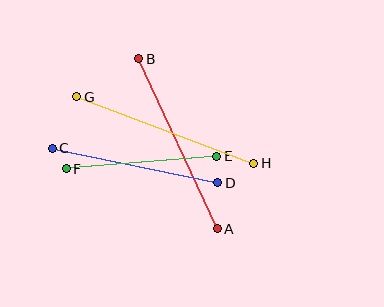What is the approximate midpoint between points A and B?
The midpoint is at approximately (178, 144) pixels.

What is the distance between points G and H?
The distance is approximately 189 pixels.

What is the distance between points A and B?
The distance is approximately 187 pixels.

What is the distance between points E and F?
The distance is approximately 151 pixels.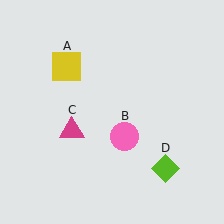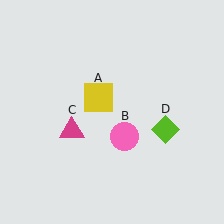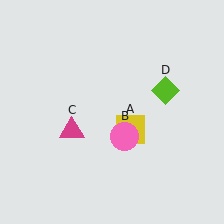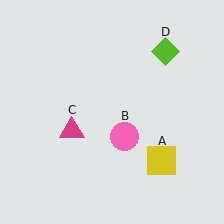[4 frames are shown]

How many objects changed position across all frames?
2 objects changed position: yellow square (object A), lime diamond (object D).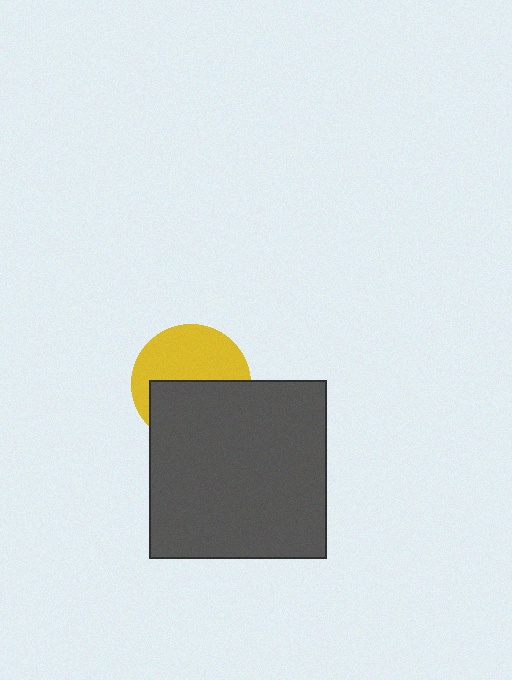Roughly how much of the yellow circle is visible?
About half of it is visible (roughly 51%).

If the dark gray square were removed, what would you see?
You would see the complete yellow circle.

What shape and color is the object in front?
The object in front is a dark gray square.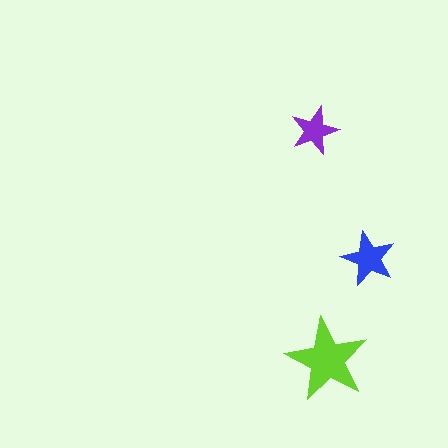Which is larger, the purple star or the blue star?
The blue one.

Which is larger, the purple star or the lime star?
The lime one.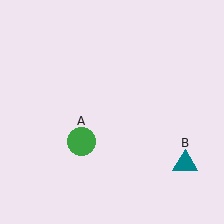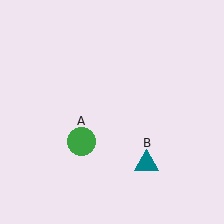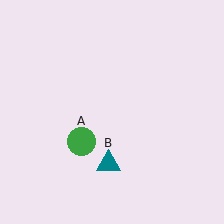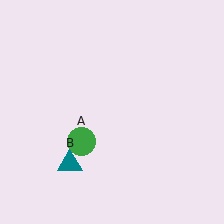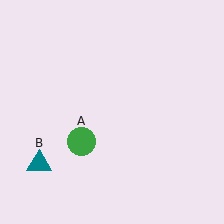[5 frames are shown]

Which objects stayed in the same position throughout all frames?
Green circle (object A) remained stationary.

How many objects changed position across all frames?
1 object changed position: teal triangle (object B).